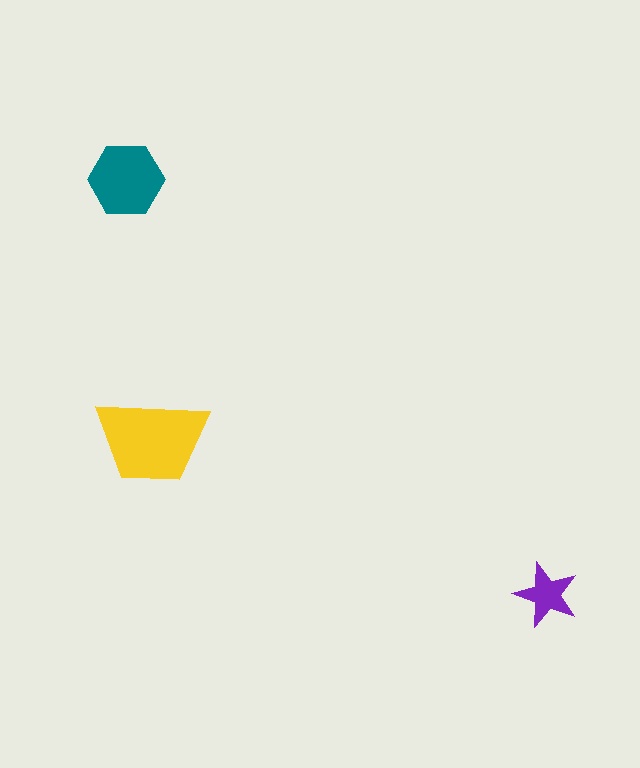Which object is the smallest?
The purple star.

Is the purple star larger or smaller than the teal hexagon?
Smaller.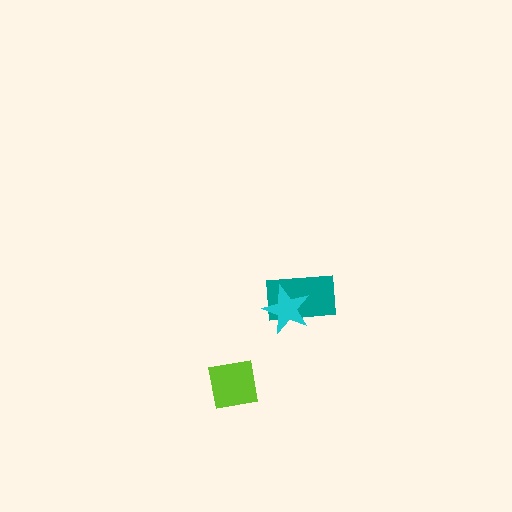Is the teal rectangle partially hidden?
Yes, it is partially covered by another shape.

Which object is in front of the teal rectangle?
The cyan star is in front of the teal rectangle.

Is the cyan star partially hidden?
No, no other shape covers it.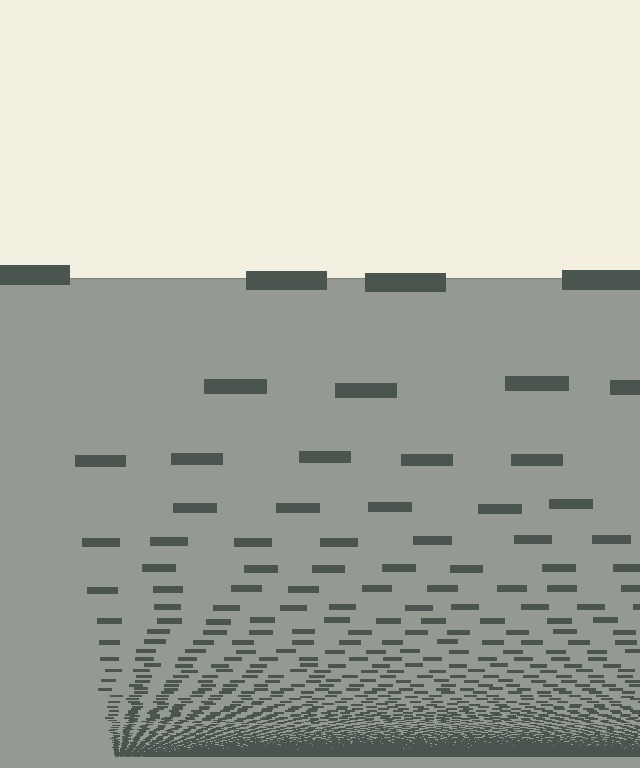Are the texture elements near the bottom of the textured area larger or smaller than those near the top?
Smaller. The gradient is inverted — elements near the bottom are smaller and denser.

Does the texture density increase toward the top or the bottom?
Density increases toward the bottom.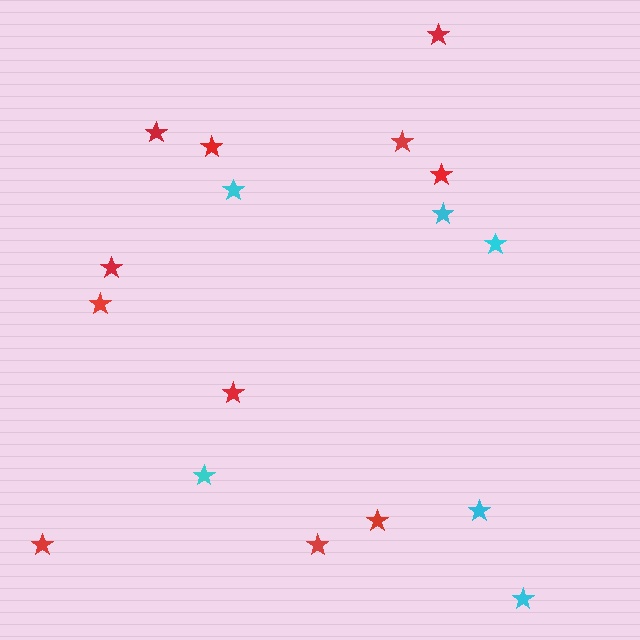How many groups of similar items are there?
There are 2 groups: one group of cyan stars (6) and one group of red stars (11).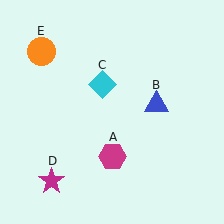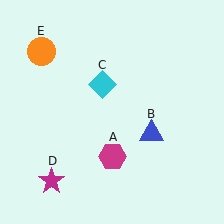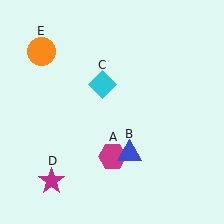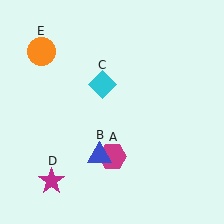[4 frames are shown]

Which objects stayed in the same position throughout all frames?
Magenta hexagon (object A) and cyan diamond (object C) and magenta star (object D) and orange circle (object E) remained stationary.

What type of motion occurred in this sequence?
The blue triangle (object B) rotated clockwise around the center of the scene.